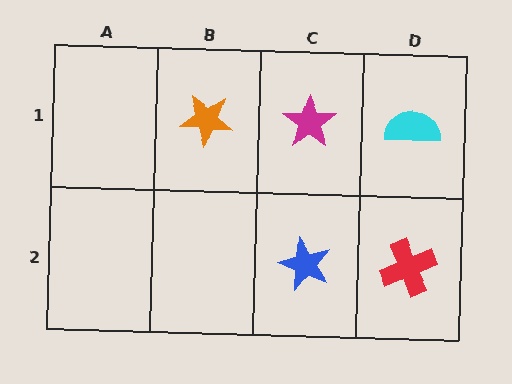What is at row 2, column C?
A blue star.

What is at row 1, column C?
A magenta star.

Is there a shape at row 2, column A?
No, that cell is empty.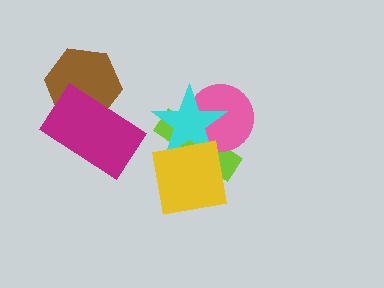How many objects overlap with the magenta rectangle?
1 object overlaps with the magenta rectangle.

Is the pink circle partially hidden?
Yes, it is partially covered by another shape.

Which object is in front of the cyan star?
The yellow square is in front of the cyan star.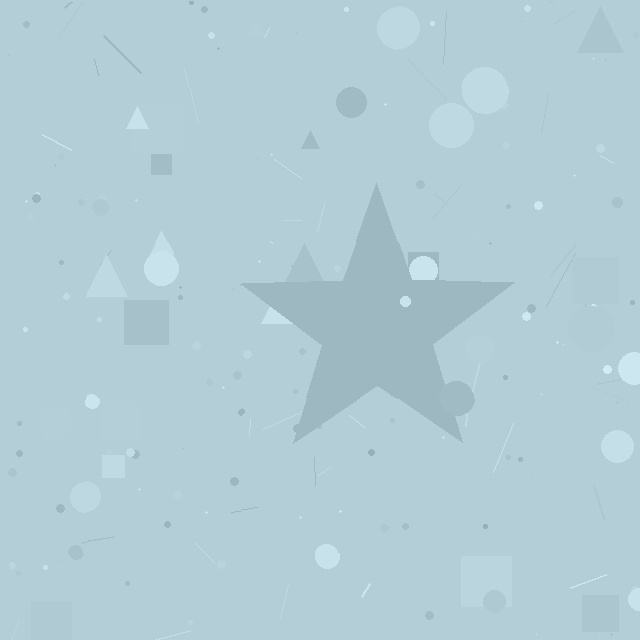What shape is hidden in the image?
A star is hidden in the image.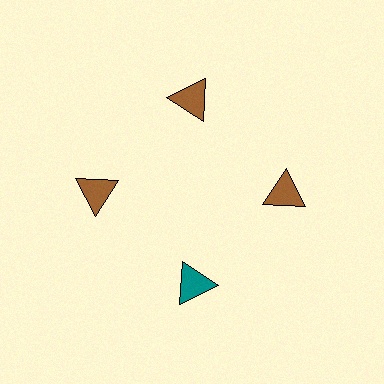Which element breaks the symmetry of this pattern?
The teal triangle at roughly the 6 o'clock position breaks the symmetry. All other shapes are brown triangles.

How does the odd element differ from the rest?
It has a different color: teal instead of brown.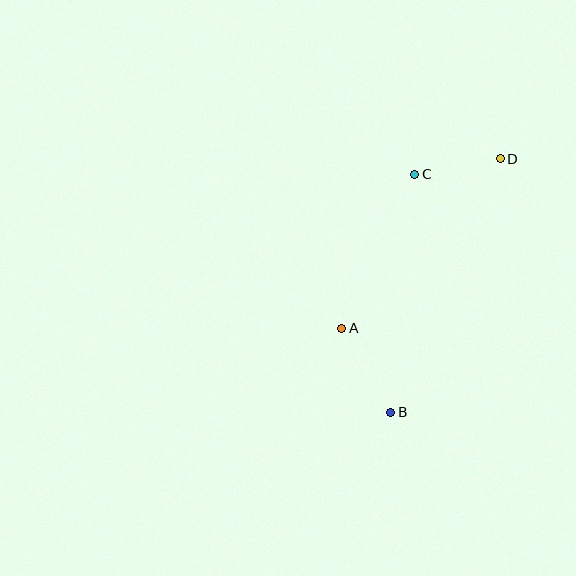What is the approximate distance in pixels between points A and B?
The distance between A and B is approximately 97 pixels.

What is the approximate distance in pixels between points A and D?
The distance between A and D is approximately 232 pixels.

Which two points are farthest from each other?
Points B and D are farthest from each other.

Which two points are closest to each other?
Points C and D are closest to each other.